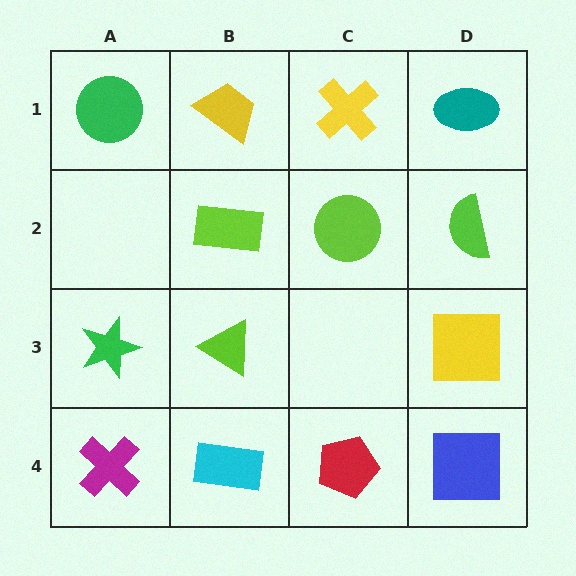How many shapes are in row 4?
4 shapes.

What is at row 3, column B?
A lime triangle.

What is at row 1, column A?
A green circle.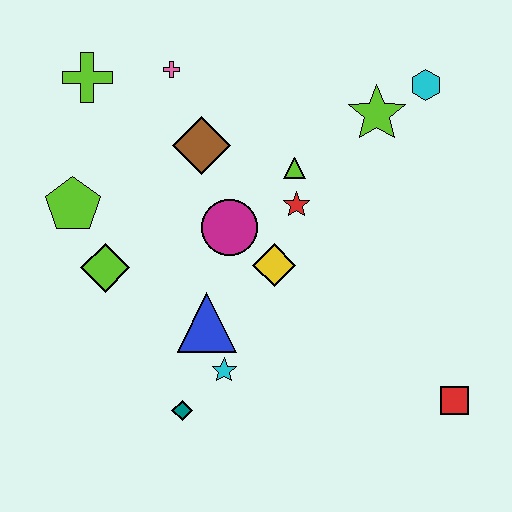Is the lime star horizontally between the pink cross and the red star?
No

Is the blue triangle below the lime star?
Yes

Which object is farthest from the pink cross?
The red square is farthest from the pink cross.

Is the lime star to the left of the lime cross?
No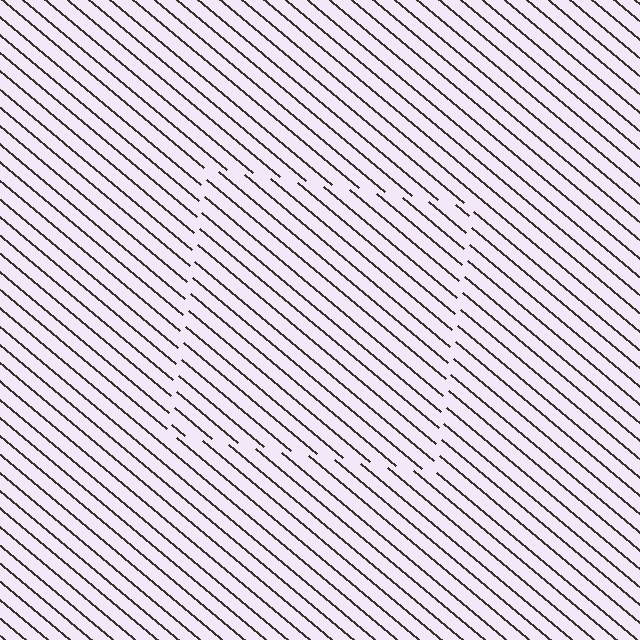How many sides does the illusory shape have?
4 sides — the line-ends trace a square.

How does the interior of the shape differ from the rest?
The interior of the shape contains the same grating, shifted by half a period — the contour is defined by the phase discontinuity where line-ends from the inner and outer gratings abut.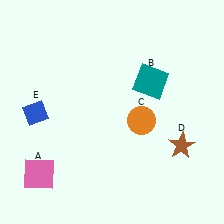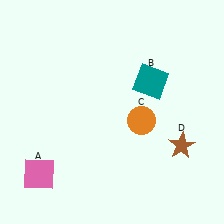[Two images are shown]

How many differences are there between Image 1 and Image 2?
There is 1 difference between the two images.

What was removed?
The blue diamond (E) was removed in Image 2.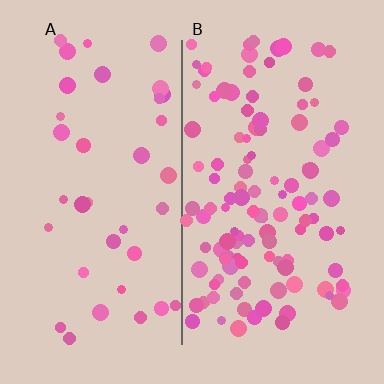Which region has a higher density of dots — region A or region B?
B (the right).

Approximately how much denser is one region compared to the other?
Approximately 3.1× — region B over region A.